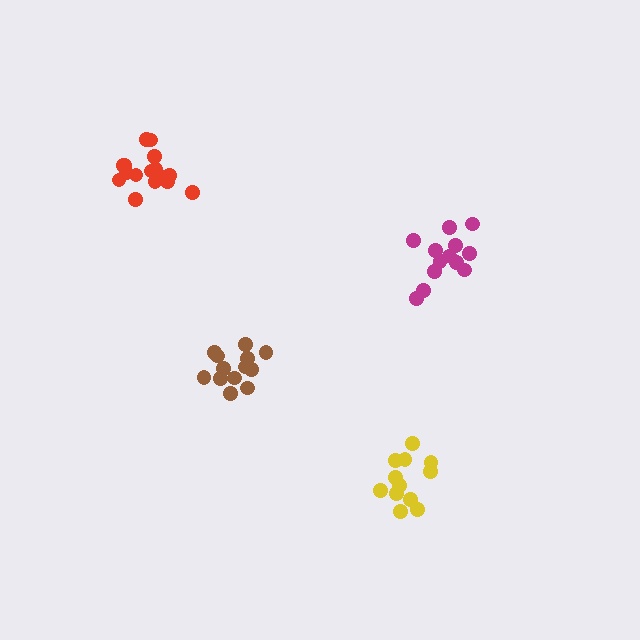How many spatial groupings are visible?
There are 4 spatial groupings.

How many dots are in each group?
Group 1: 13 dots, Group 2: 12 dots, Group 3: 13 dots, Group 4: 16 dots (54 total).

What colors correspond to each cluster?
The clusters are colored: brown, yellow, magenta, red.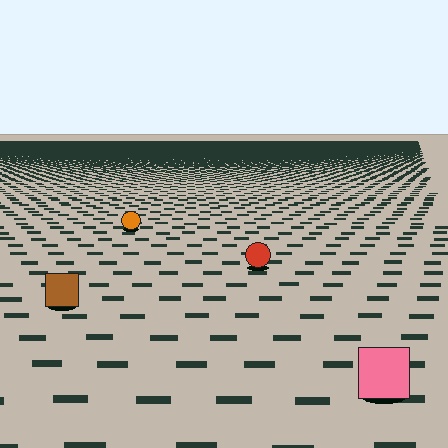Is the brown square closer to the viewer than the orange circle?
Yes. The brown square is closer — you can tell from the texture gradient: the ground texture is coarser near it.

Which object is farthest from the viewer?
The orange circle is farthest from the viewer. It appears smaller and the ground texture around it is denser.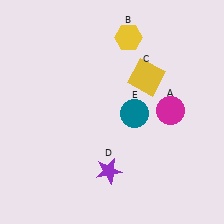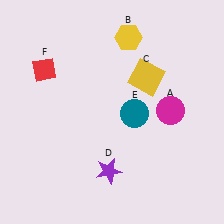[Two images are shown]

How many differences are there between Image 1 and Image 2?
There is 1 difference between the two images.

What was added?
A red diamond (F) was added in Image 2.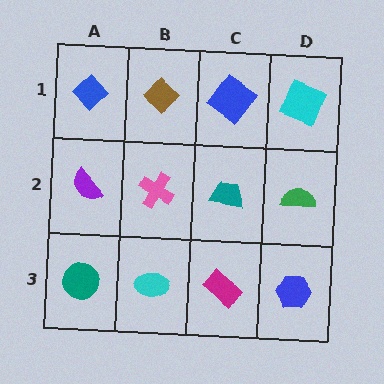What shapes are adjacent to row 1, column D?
A green semicircle (row 2, column D), a blue diamond (row 1, column C).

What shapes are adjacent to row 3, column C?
A teal trapezoid (row 2, column C), a cyan ellipse (row 3, column B), a blue hexagon (row 3, column D).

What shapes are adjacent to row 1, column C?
A teal trapezoid (row 2, column C), a brown diamond (row 1, column B), a cyan square (row 1, column D).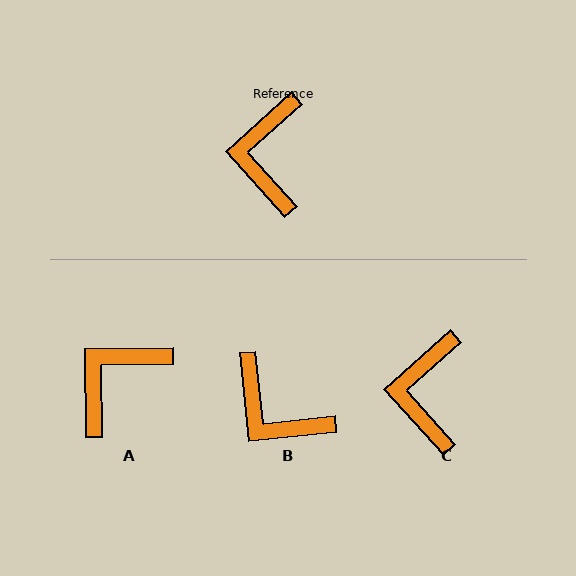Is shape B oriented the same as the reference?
No, it is off by about 54 degrees.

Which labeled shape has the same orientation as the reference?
C.